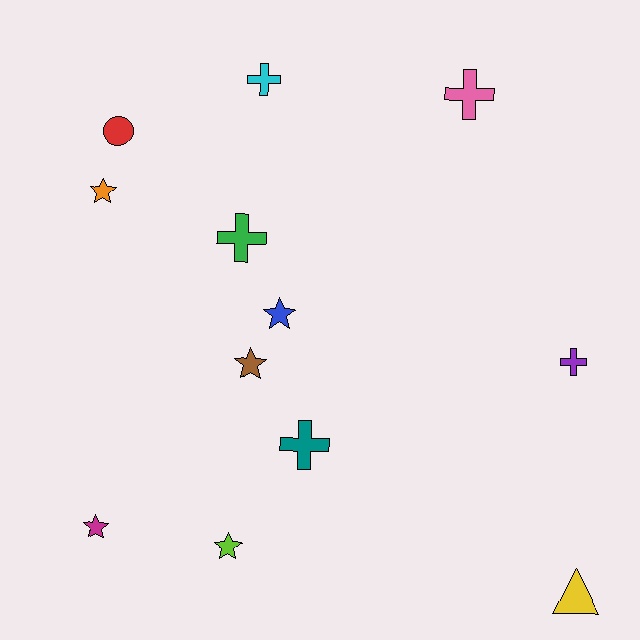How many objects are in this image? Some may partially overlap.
There are 12 objects.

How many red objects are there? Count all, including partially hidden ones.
There is 1 red object.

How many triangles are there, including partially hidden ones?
There is 1 triangle.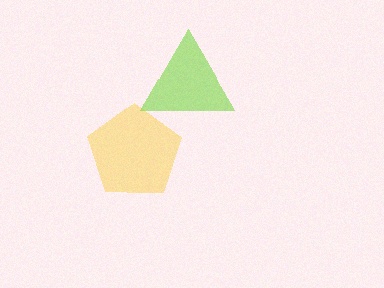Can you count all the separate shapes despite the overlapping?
Yes, there are 2 separate shapes.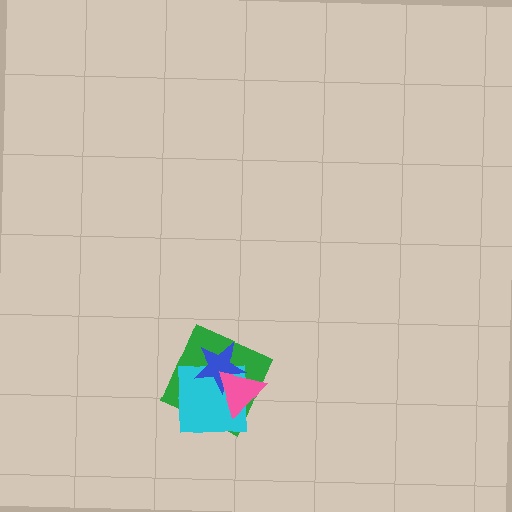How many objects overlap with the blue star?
3 objects overlap with the blue star.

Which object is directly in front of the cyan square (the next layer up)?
The blue star is directly in front of the cyan square.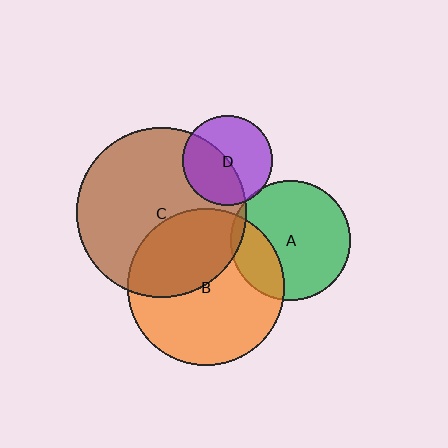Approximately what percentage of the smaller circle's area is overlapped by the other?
Approximately 40%.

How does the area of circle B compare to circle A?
Approximately 1.7 times.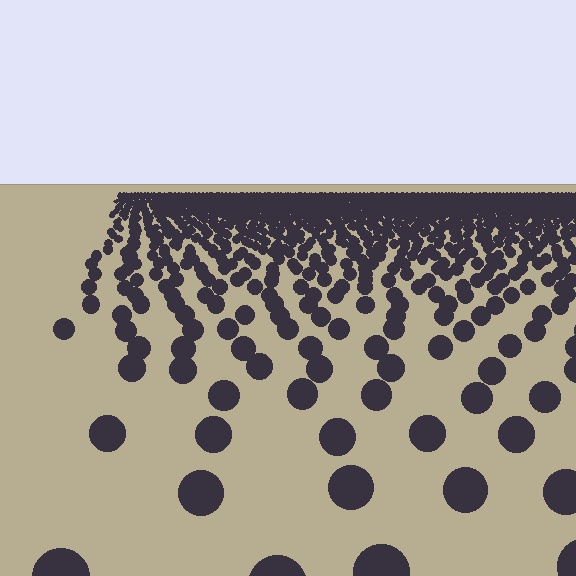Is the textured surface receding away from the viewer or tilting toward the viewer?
The surface is receding away from the viewer. Texture elements get smaller and denser toward the top.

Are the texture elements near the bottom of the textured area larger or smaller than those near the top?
Larger. Near the bottom, elements are closer to the viewer and appear at a bigger on-screen size.